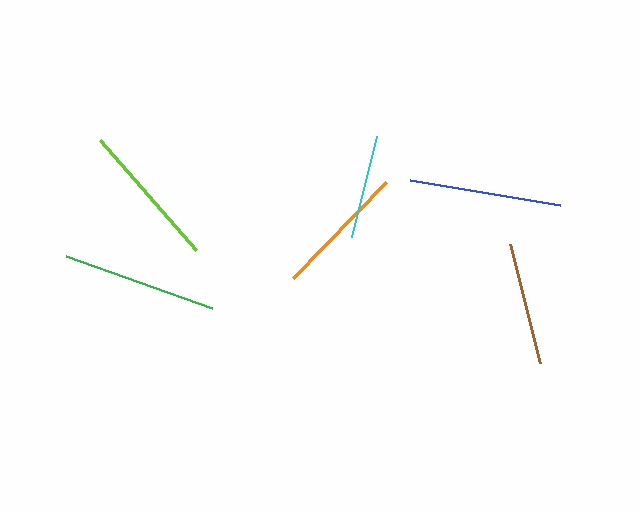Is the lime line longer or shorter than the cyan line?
The lime line is longer than the cyan line.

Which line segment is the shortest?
The cyan line is the shortest at approximately 104 pixels.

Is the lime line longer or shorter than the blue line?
The blue line is longer than the lime line.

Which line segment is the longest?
The green line is the longest at approximately 155 pixels.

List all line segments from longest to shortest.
From longest to shortest: green, blue, lime, orange, brown, cyan.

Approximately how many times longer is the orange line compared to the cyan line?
The orange line is approximately 1.3 times the length of the cyan line.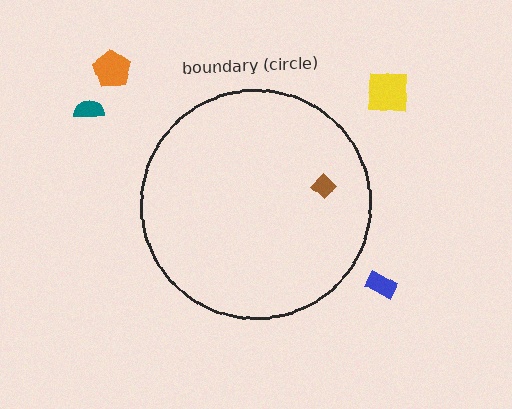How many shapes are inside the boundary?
1 inside, 4 outside.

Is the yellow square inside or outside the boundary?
Outside.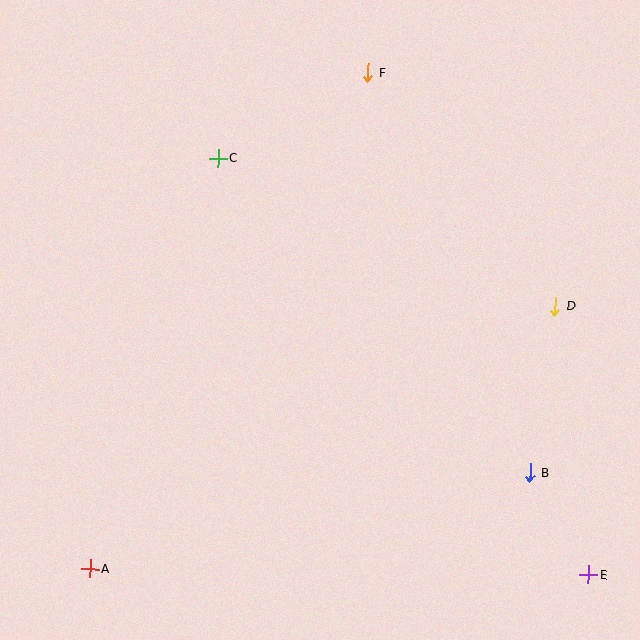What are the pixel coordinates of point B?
Point B is at (530, 472).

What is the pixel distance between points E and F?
The distance between E and F is 549 pixels.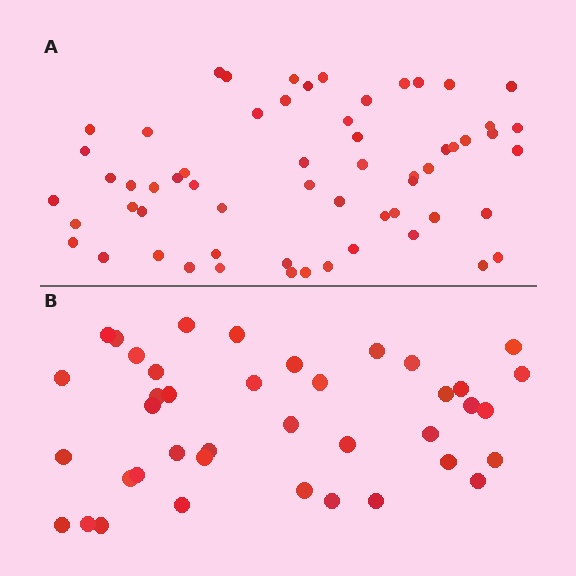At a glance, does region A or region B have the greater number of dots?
Region A (the top region) has more dots.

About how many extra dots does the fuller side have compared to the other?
Region A has approximately 20 more dots than region B.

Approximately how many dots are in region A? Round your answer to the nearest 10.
About 60 dots.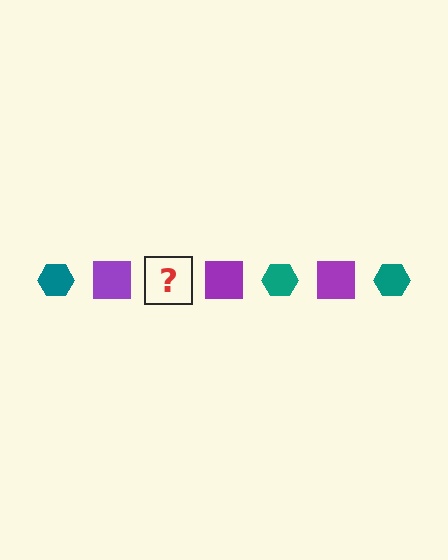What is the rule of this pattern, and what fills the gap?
The rule is that the pattern alternates between teal hexagon and purple square. The gap should be filled with a teal hexagon.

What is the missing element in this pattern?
The missing element is a teal hexagon.